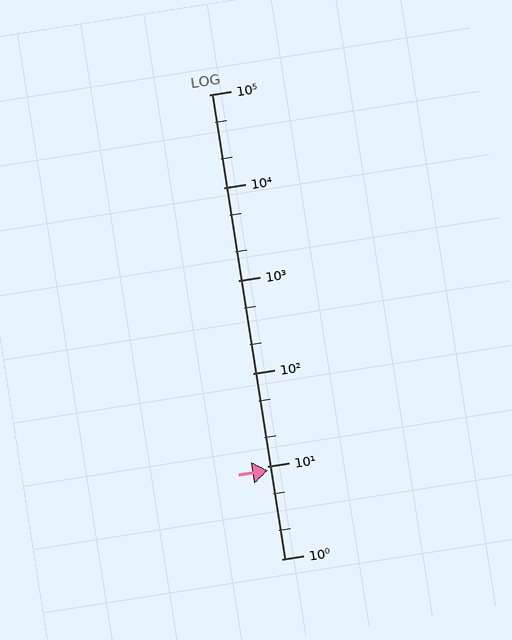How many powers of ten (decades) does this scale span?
The scale spans 5 decades, from 1 to 100000.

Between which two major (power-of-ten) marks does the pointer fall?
The pointer is between 1 and 10.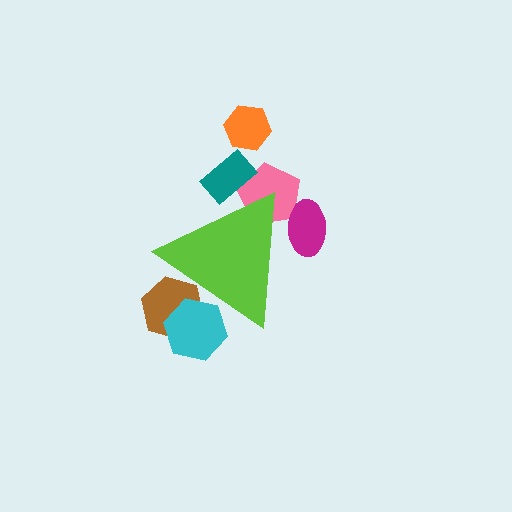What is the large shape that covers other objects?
A lime triangle.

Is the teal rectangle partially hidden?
Yes, the teal rectangle is partially hidden behind the lime triangle.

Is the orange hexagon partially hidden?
No, the orange hexagon is fully visible.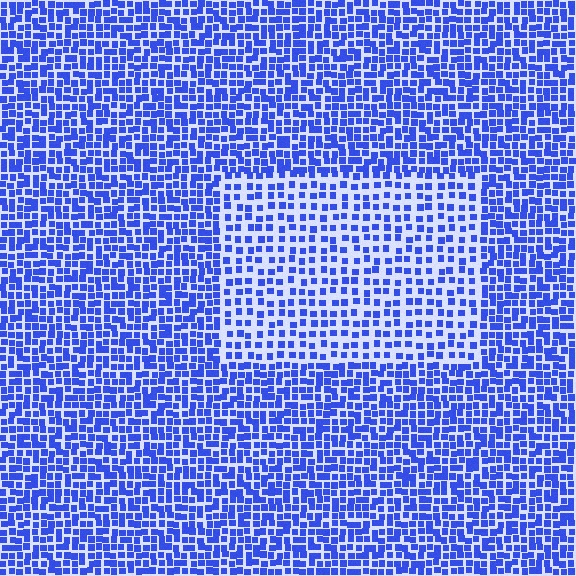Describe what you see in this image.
The image contains small blue elements arranged at two different densities. A rectangle-shaped region is visible where the elements are less densely packed than the surrounding area.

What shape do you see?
I see a rectangle.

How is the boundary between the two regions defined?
The boundary is defined by a change in element density (approximately 1.8x ratio). All elements are the same color, size, and shape.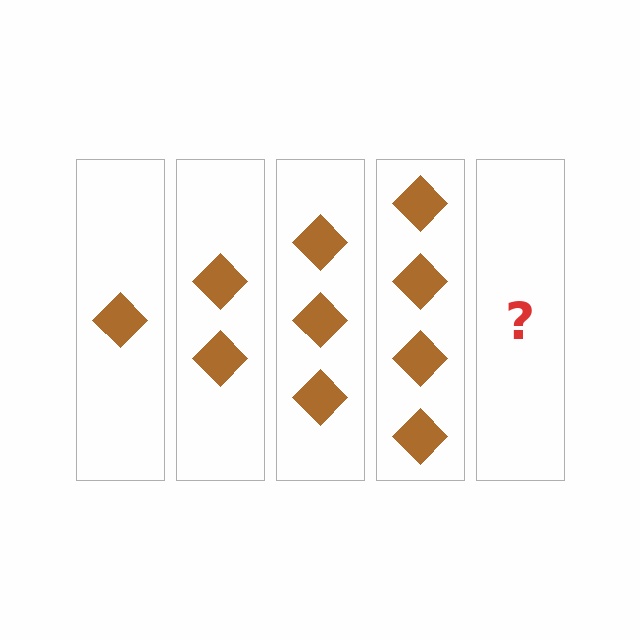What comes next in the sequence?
The next element should be 5 diamonds.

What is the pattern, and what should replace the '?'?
The pattern is that each step adds one more diamond. The '?' should be 5 diamonds.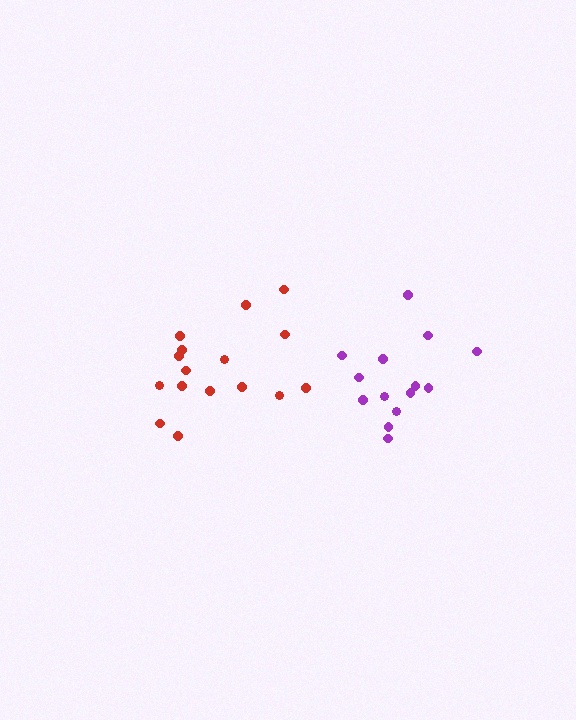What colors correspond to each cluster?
The clusters are colored: red, purple.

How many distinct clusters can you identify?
There are 2 distinct clusters.